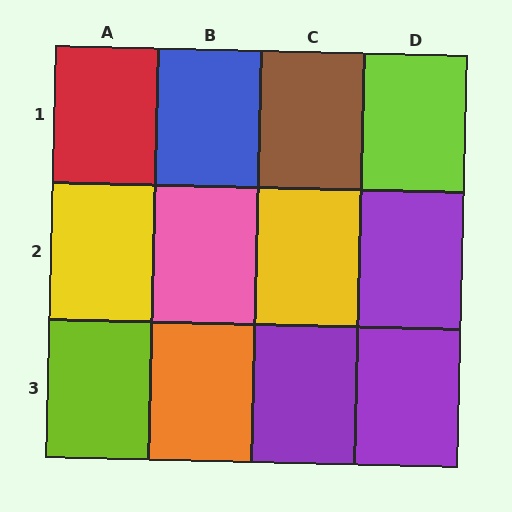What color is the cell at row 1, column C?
Brown.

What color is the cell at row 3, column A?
Lime.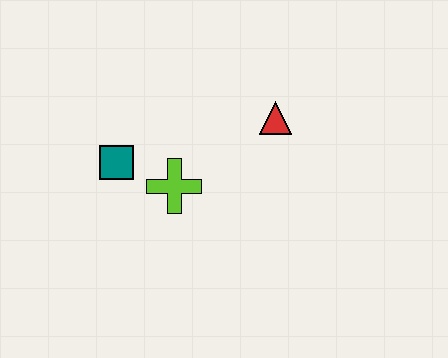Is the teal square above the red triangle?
No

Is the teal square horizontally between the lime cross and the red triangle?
No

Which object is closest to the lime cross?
The teal square is closest to the lime cross.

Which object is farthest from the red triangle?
The teal square is farthest from the red triangle.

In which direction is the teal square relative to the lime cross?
The teal square is to the left of the lime cross.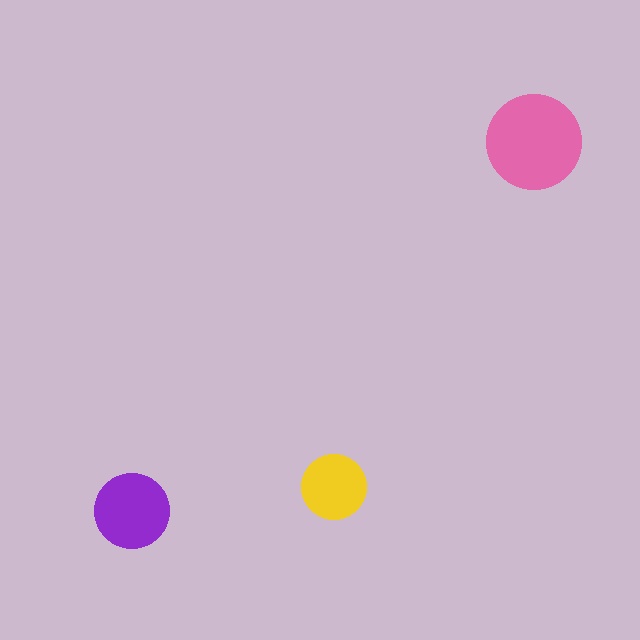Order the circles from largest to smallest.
the pink one, the purple one, the yellow one.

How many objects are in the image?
There are 3 objects in the image.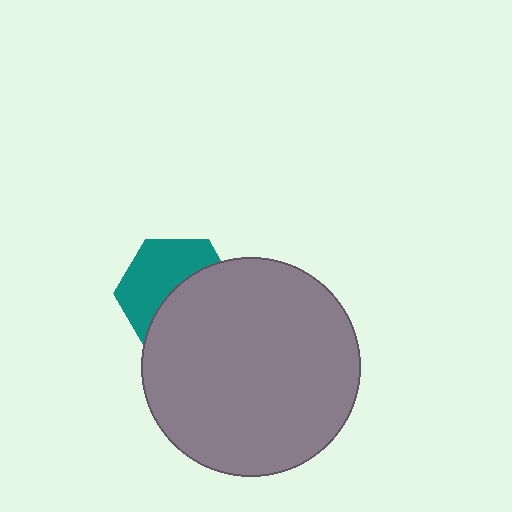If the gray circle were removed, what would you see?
You would see the complete teal hexagon.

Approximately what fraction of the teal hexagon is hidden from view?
Roughly 51% of the teal hexagon is hidden behind the gray circle.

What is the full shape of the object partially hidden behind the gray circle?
The partially hidden object is a teal hexagon.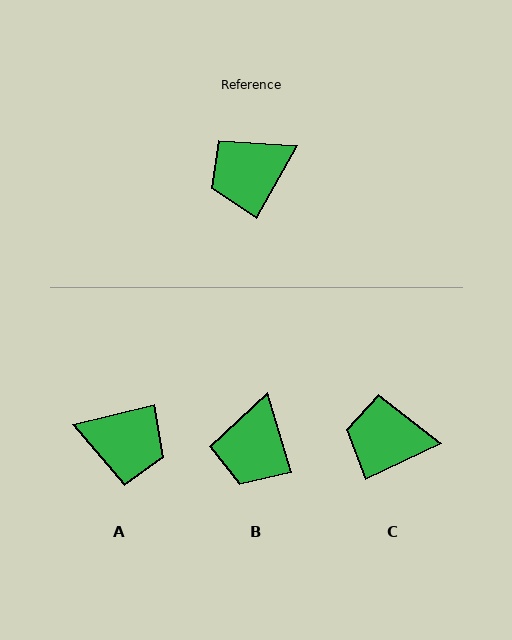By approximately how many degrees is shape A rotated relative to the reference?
Approximately 133 degrees counter-clockwise.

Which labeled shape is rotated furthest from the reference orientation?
A, about 133 degrees away.